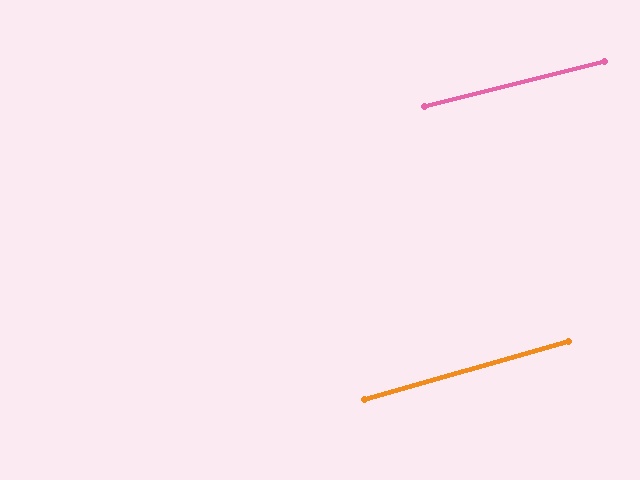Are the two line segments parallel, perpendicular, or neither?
Parallel — their directions differ by only 2.0°.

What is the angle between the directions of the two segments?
Approximately 2 degrees.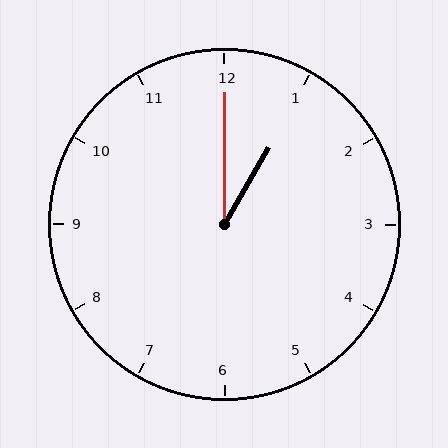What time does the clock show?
1:00.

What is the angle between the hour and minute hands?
Approximately 30 degrees.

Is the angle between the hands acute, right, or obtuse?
It is acute.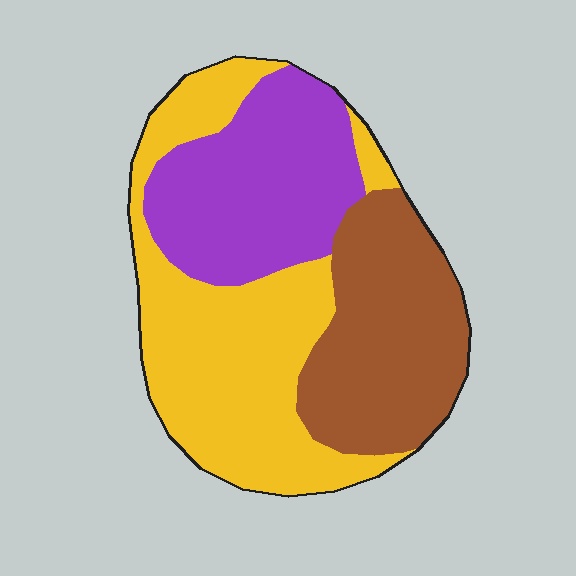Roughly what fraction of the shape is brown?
Brown covers around 30% of the shape.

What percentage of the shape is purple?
Purple takes up about one quarter (1/4) of the shape.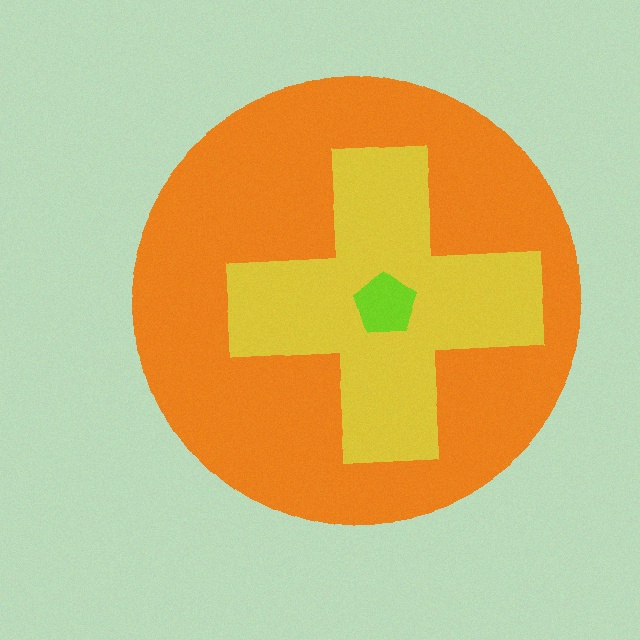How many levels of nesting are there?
3.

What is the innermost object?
The lime pentagon.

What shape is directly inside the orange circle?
The yellow cross.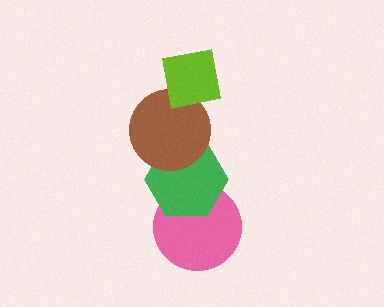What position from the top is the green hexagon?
The green hexagon is 3rd from the top.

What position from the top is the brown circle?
The brown circle is 2nd from the top.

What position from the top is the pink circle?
The pink circle is 4th from the top.